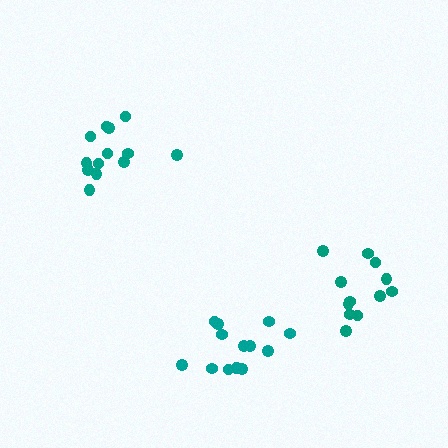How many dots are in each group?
Group 1: 13 dots, Group 2: 12 dots, Group 3: 13 dots (38 total).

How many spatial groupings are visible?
There are 3 spatial groupings.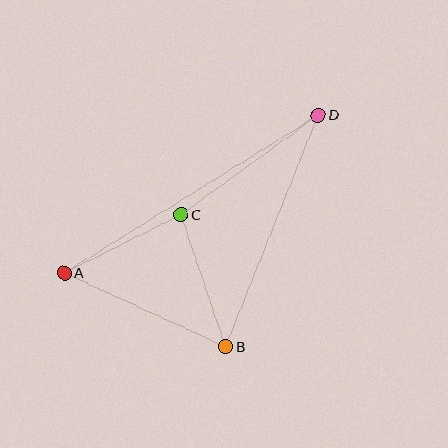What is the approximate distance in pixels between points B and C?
The distance between B and C is approximately 139 pixels.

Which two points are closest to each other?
Points A and C are closest to each other.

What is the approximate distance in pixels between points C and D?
The distance between C and D is approximately 170 pixels.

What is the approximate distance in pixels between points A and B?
The distance between A and B is approximately 177 pixels.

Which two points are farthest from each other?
Points A and D are farthest from each other.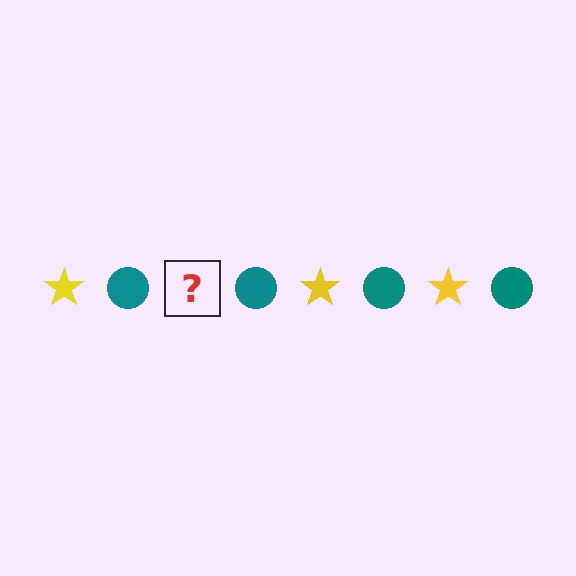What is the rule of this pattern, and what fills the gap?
The rule is that the pattern alternates between yellow star and teal circle. The gap should be filled with a yellow star.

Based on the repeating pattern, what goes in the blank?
The blank should be a yellow star.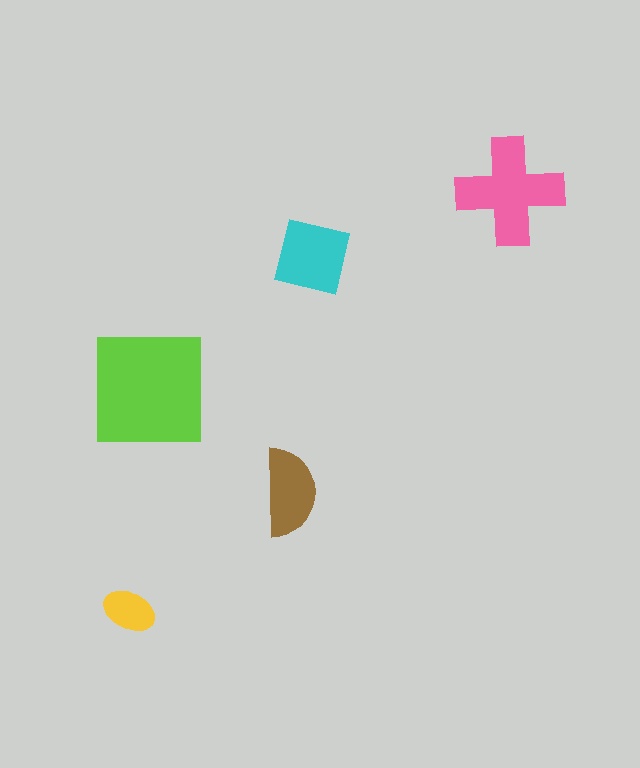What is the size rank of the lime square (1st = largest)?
1st.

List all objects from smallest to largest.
The yellow ellipse, the brown semicircle, the cyan square, the pink cross, the lime square.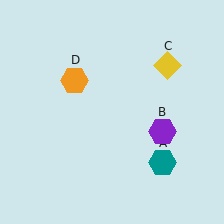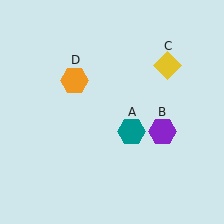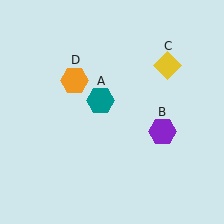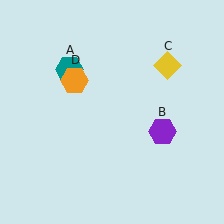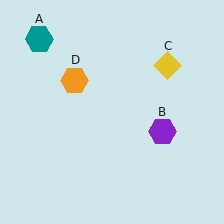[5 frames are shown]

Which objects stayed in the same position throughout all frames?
Purple hexagon (object B) and yellow diamond (object C) and orange hexagon (object D) remained stationary.